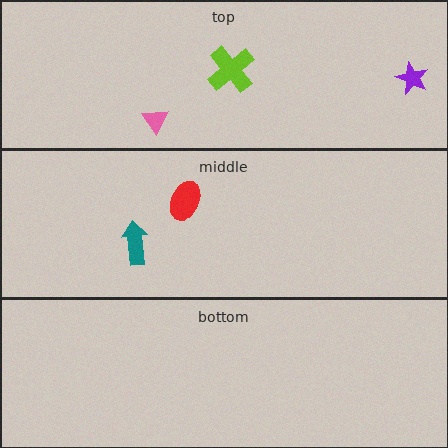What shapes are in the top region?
The pink triangle, the lime cross, the purple star.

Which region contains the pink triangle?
The top region.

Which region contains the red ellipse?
The middle region.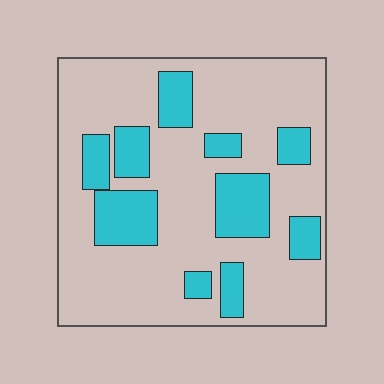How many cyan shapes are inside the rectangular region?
10.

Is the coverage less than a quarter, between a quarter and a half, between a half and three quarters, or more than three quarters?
Between a quarter and a half.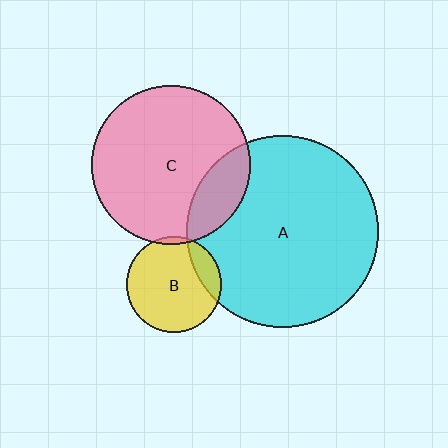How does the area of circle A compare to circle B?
Approximately 4.1 times.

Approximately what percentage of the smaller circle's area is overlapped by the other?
Approximately 20%.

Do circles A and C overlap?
Yes.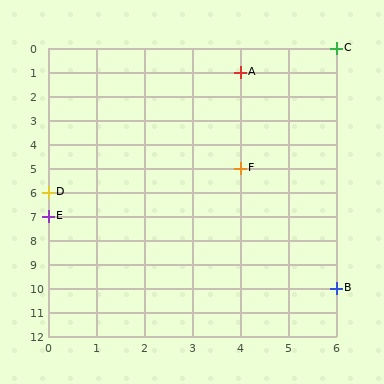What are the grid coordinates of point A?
Point A is at grid coordinates (4, 1).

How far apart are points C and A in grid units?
Points C and A are 2 columns and 1 row apart (about 2.2 grid units diagonally).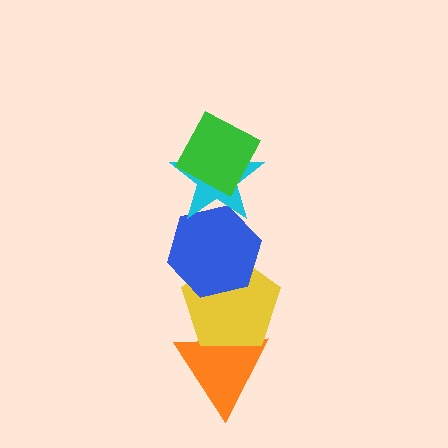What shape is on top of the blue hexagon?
The cyan star is on top of the blue hexagon.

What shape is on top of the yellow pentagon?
The blue hexagon is on top of the yellow pentagon.